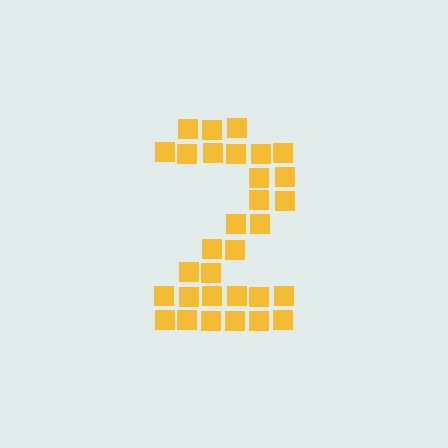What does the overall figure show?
The overall figure shows the digit 2.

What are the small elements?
The small elements are squares.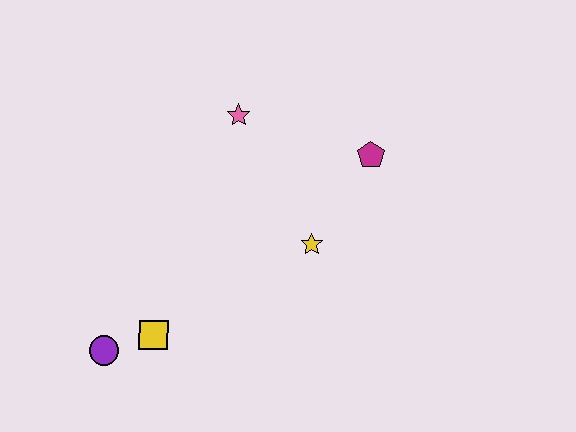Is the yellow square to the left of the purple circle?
No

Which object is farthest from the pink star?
The purple circle is farthest from the pink star.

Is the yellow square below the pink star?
Yes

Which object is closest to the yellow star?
The magenta pentagon is closest to the yellow star.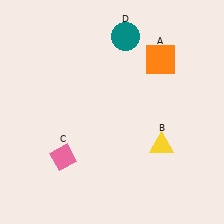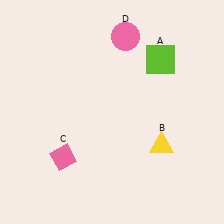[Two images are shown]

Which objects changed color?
A changed from orange to lime. D changed from teal to pink.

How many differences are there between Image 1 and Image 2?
There are 2 differences between the two images.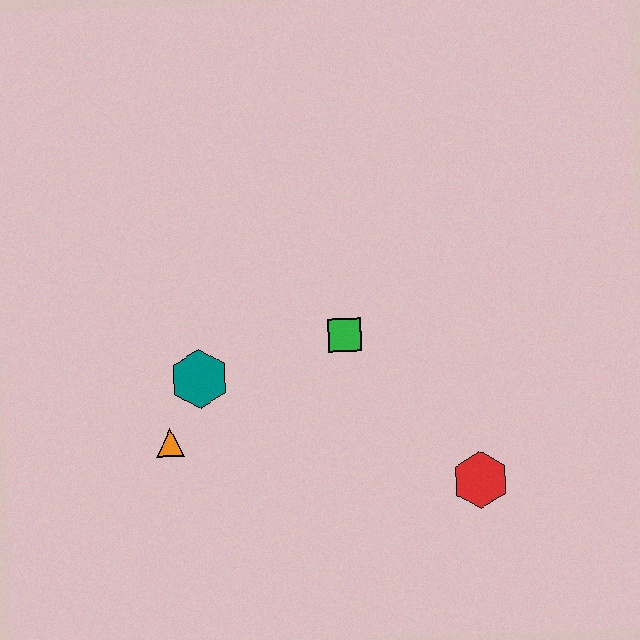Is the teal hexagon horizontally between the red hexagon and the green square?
No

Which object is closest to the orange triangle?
The teal hexagon is closest to the orange triangle.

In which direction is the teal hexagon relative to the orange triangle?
The teal hexagon is above the orange triangle.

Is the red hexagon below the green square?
Yes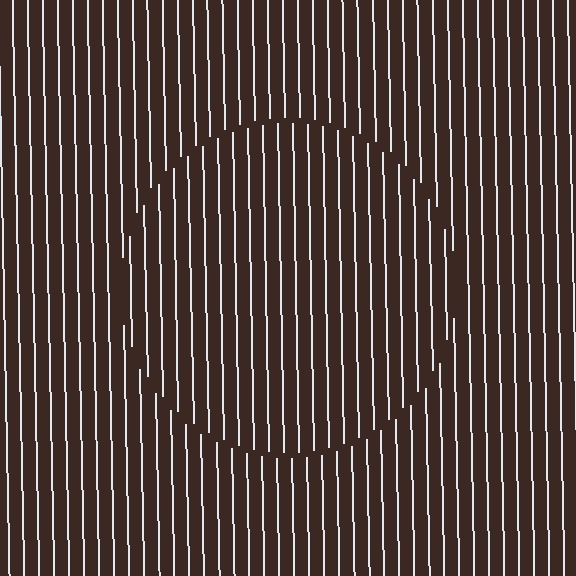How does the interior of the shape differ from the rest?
The interior of the shape contains the same grating, shifted by half a period — the contour is defined by the phase discontinuity where line-ends from the inner and outer gratings abut.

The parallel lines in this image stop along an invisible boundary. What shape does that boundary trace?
An illusory circle. The interior of the shape contains the same grating, shifted by half a period — the contour is defined by the phase discontinuity where line-ends from the inner and outer gratings abut.